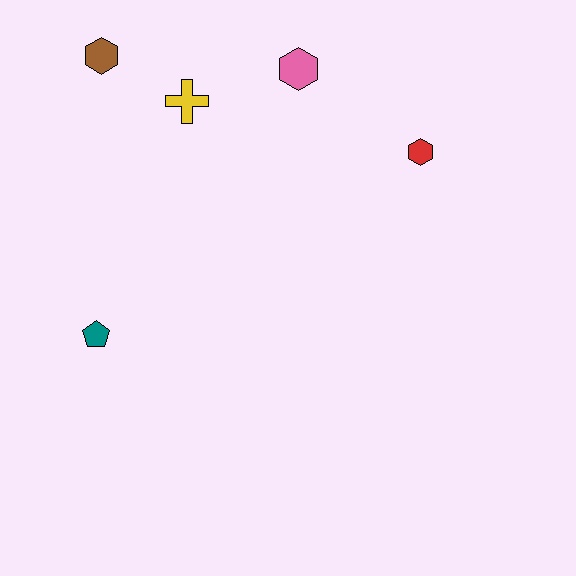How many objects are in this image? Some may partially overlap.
There are 5 objects.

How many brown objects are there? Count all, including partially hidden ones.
There is 1 brown object.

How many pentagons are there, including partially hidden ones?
There is 1 pentagon.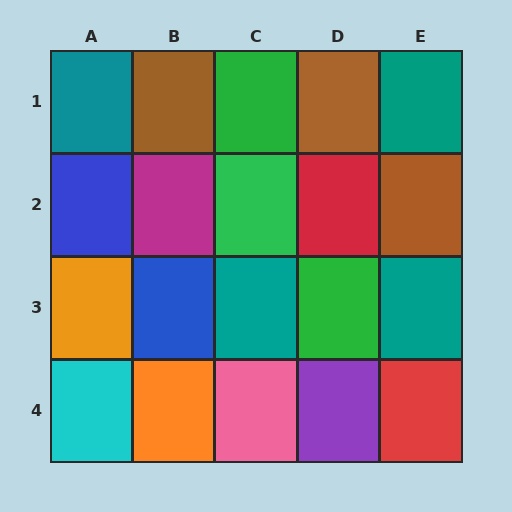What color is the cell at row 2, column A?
Blue.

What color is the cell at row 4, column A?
Cyan.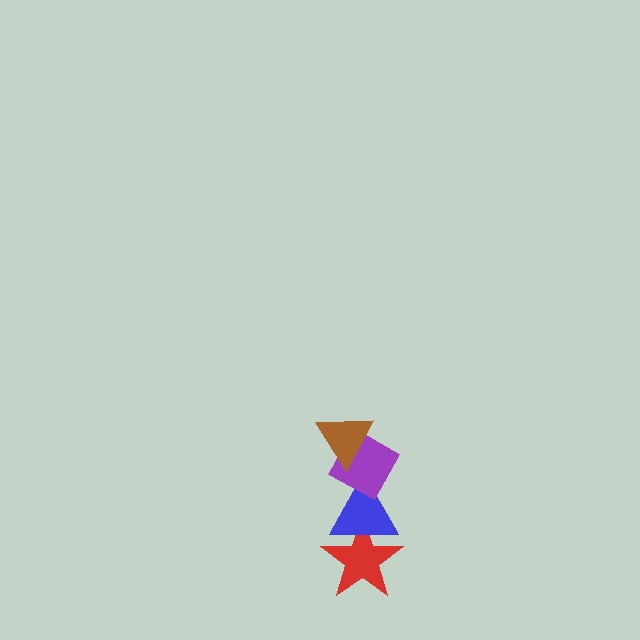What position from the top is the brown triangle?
The brown triangle is 1st from the top.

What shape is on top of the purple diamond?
The brown triangle is on top of the purple diamond.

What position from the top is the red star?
The red star is 4th from the top.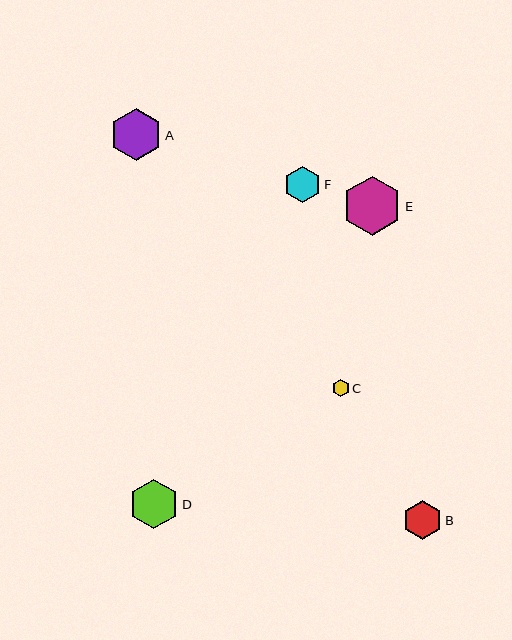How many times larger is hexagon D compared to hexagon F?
Hexagon D is approximately 1.3 times the size of hexagon F.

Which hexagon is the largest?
Hexagon E is the largest with a size of approximately 59 pixels.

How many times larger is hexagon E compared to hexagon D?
Hexagon E is approximately 1.2 times the size of hexagon D.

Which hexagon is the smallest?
Hexagon C is the smallest with a size of approximately 17 pixels.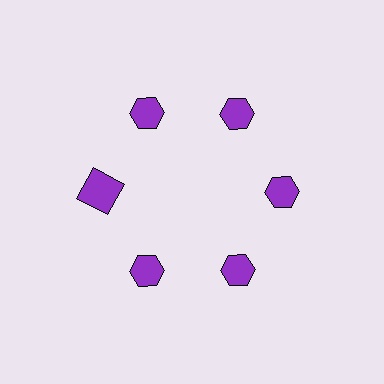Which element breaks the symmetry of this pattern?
The purple square at roughly the 9 o'clock position breaks the symmetry. All other shapes are purple hexagons.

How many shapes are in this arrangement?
There are 6 shapes arranged in a ring pattern.